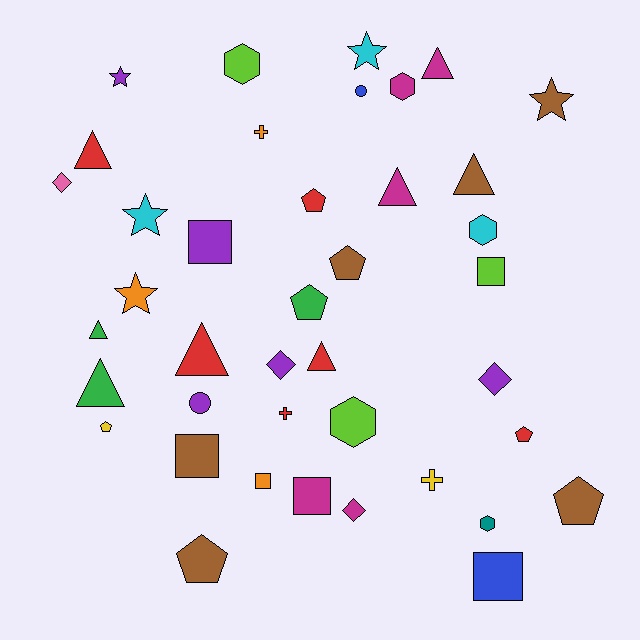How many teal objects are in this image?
There is 1 teal object.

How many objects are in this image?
There are 40 objects.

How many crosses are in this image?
There are 3 crosses.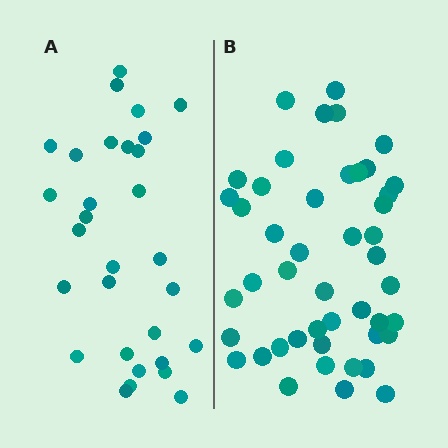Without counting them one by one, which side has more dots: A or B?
Region B (the right region) has more dots.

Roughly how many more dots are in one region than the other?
Region B has approximately 15 more dots than region A.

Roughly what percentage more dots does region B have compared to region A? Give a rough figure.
About 55% more.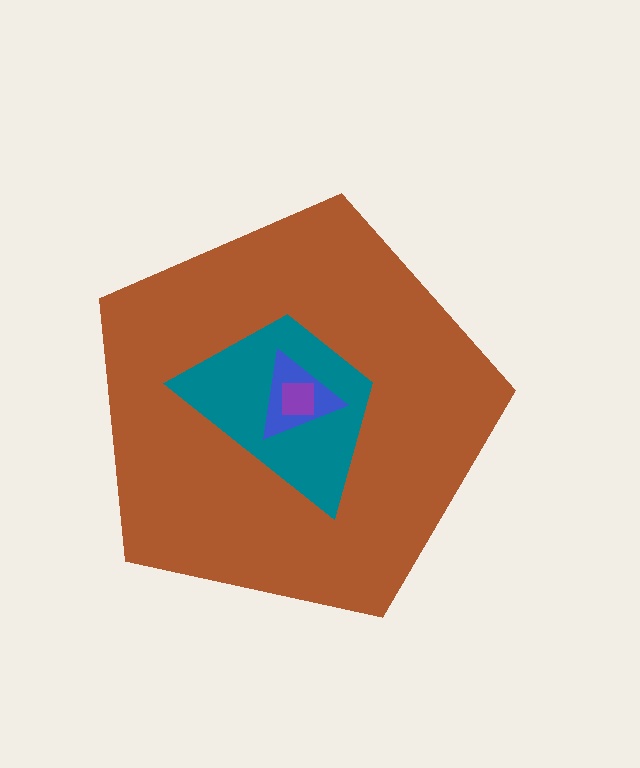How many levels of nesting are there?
4.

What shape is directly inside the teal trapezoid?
The blue triangle.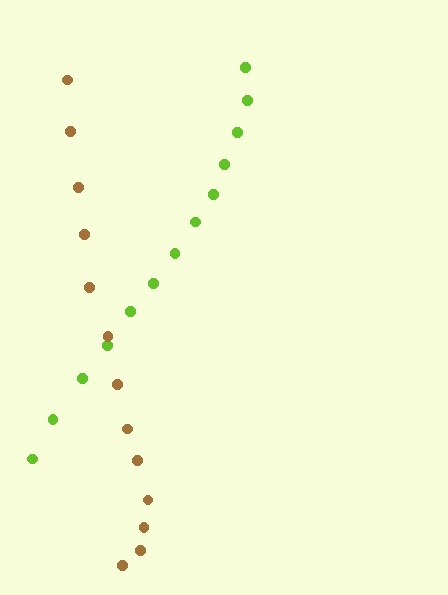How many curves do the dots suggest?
There are 2 distinct paths.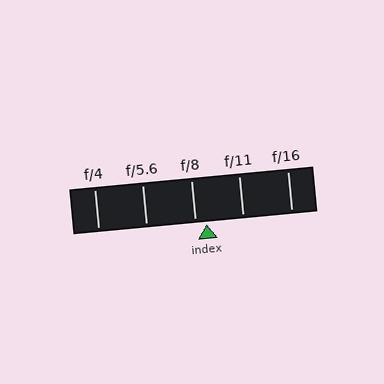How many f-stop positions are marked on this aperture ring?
There are 5 f-stop positions marked.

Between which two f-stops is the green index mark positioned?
The index mark is between f/8 and f/11.